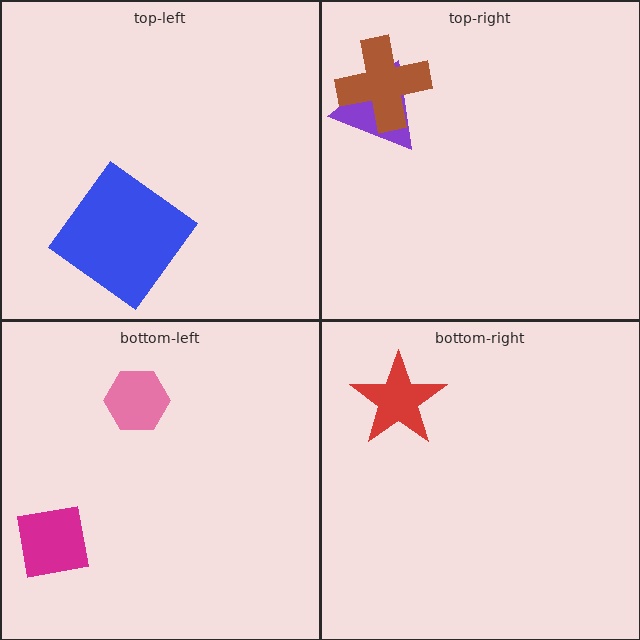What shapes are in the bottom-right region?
The red star.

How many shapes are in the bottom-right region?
1.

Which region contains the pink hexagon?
The bottom-left region.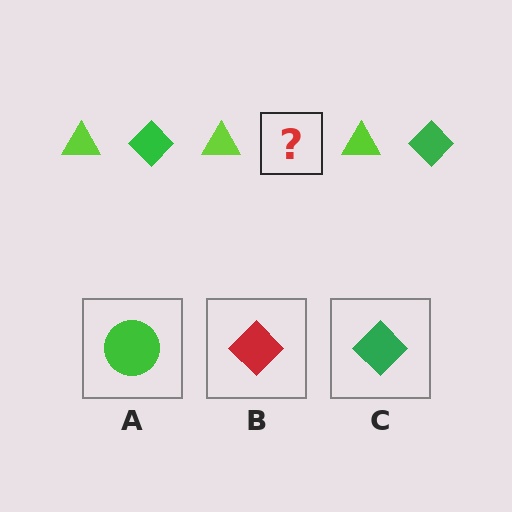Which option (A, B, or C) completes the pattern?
C.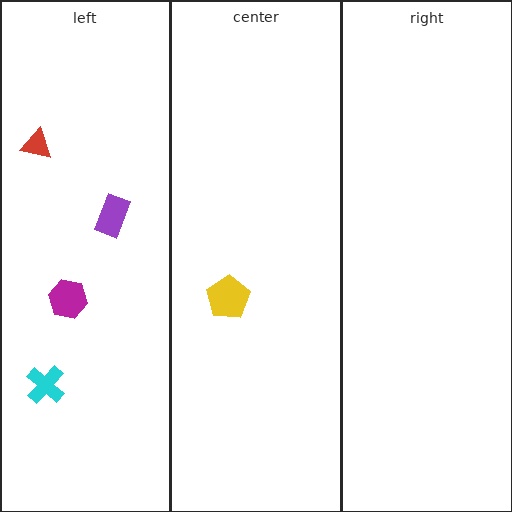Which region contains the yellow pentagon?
The center region.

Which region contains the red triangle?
The left region.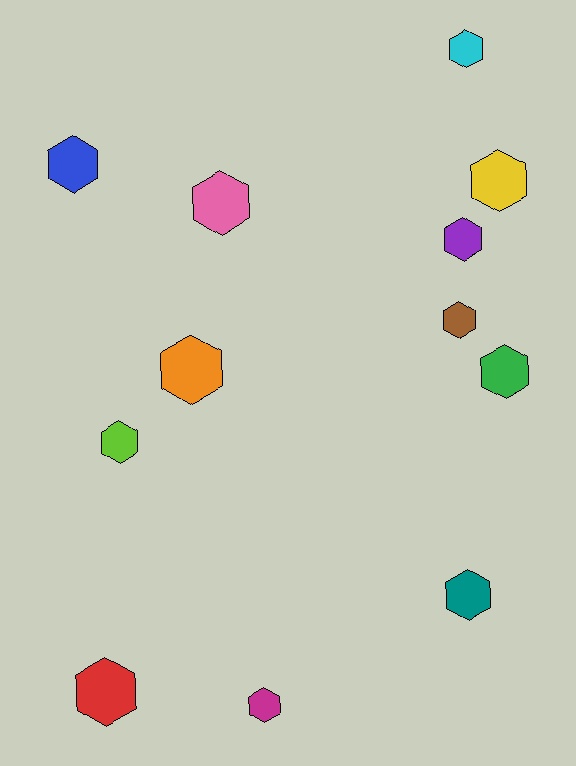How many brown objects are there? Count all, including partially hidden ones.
There is 1 brown object.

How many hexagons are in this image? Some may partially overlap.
There are 12 hexagons.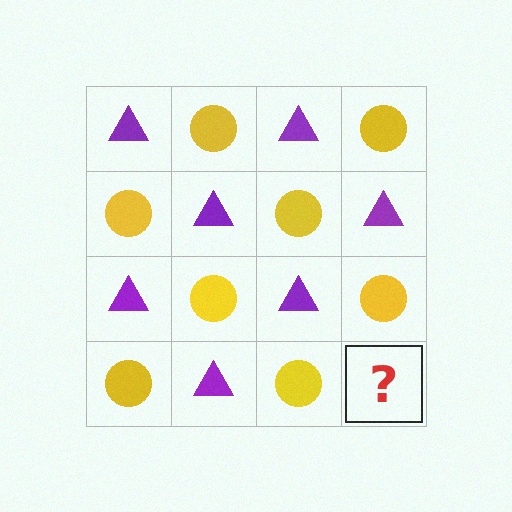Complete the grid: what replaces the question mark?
The question mark should be replaced with a purple triangle.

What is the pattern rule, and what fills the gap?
The rule is that it alternates purple triangle and yellow circle in a checkerboard pattern. The gap should be filled with a purple triangle.